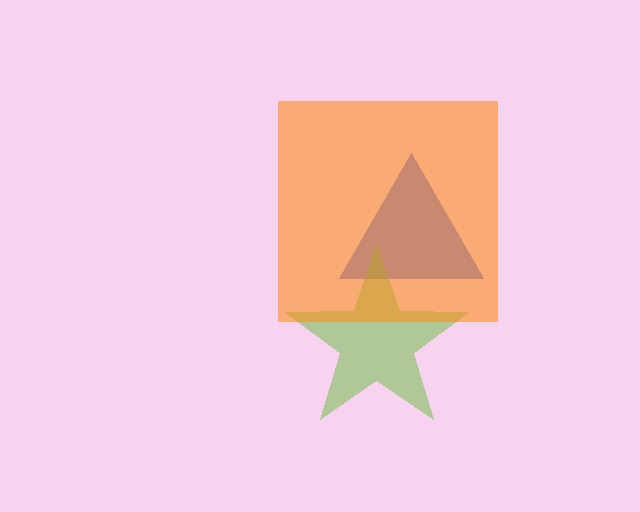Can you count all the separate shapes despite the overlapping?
Yes, there are 3 separate shapes.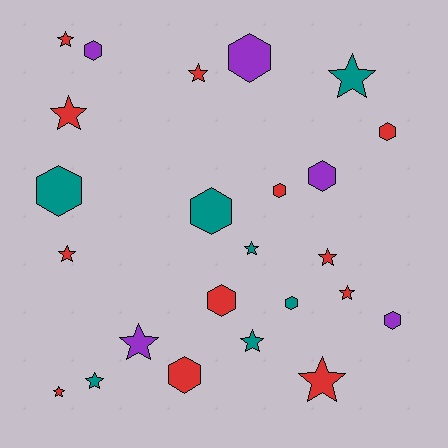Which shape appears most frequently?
Star, with 13 objects.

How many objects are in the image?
There are 24 objects.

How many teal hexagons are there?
There are 3 teal hexagons.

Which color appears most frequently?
Red, with 12 objects.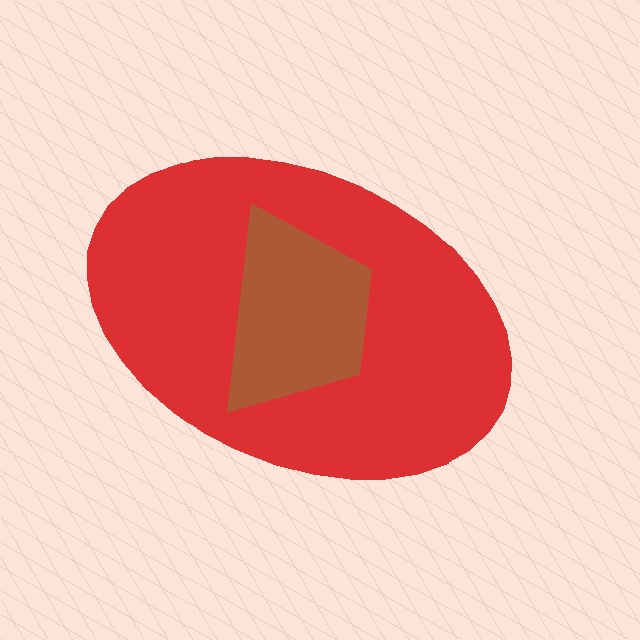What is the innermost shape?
The brown trapezoid.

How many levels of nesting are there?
2.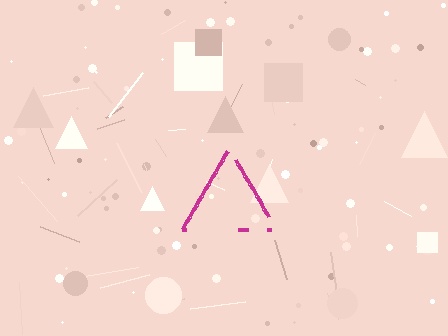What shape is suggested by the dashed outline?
The dashed outline suggests a triangle.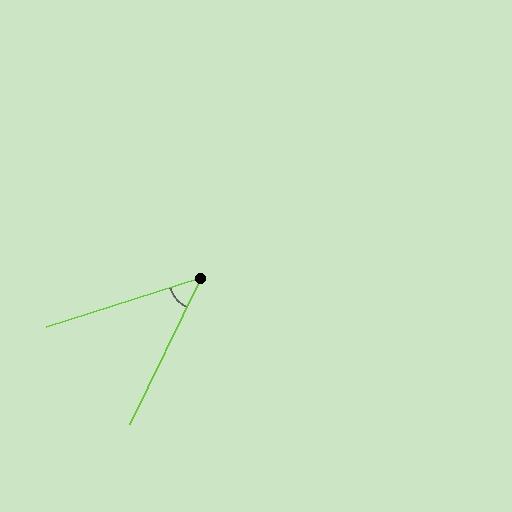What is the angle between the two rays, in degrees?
Approximately 47 degrees.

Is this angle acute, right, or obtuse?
It is acute.